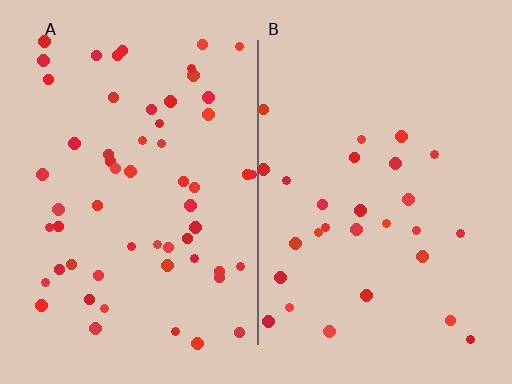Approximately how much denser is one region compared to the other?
Approximately 2.0× — region A over region B.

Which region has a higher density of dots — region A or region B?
A (the left).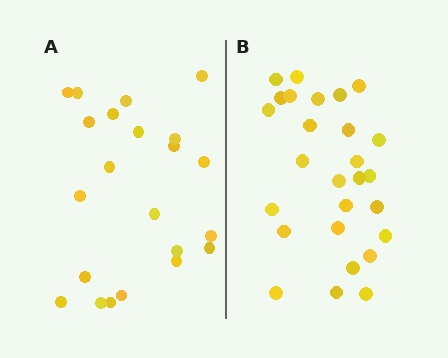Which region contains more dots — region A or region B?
Region B (the right region) has more dots.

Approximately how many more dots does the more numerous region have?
Region B has about 5 more dots than region A.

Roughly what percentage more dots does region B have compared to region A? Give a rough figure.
About 25% more.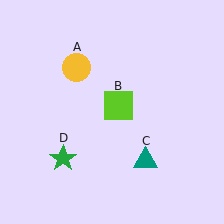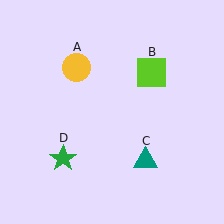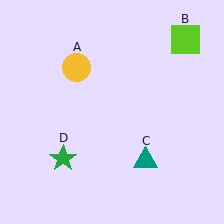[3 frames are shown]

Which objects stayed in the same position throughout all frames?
Yellow circle (object A) and teal triangle (object C) and green star (object D) remained stationary.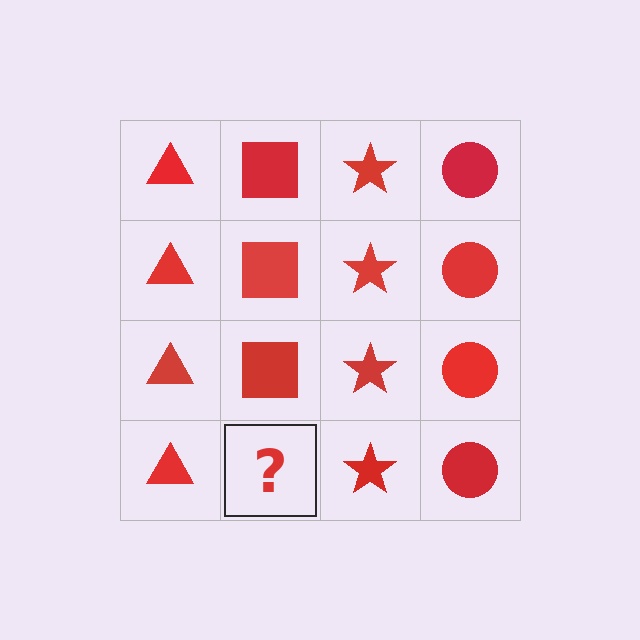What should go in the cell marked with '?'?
The missing cell should contain a red square.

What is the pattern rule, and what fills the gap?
The rule is that each column has a consistent shape. The gap should be filled with a red square.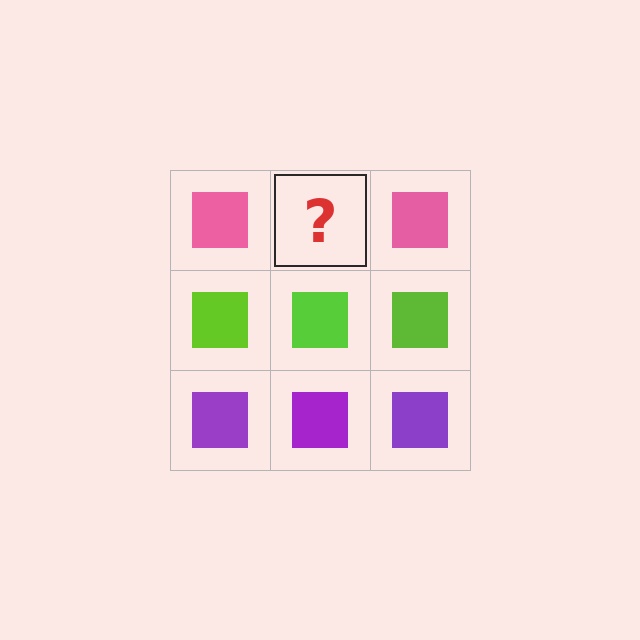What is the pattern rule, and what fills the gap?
The rule is that each row has a consistent color. The gap should be filled with a pink square.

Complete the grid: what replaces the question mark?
The question mark should be replaced with a pink square.